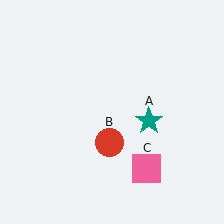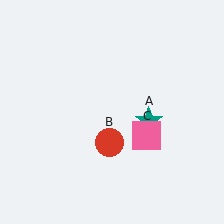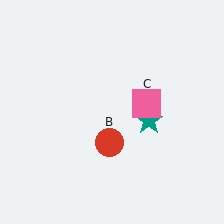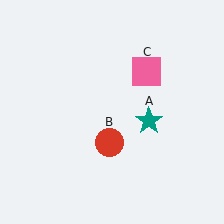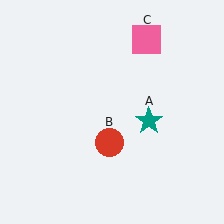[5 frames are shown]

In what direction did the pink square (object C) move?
The pink square (object C) moved up.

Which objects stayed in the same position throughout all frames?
Teal star (object A) and red circle (object B) remained stationary.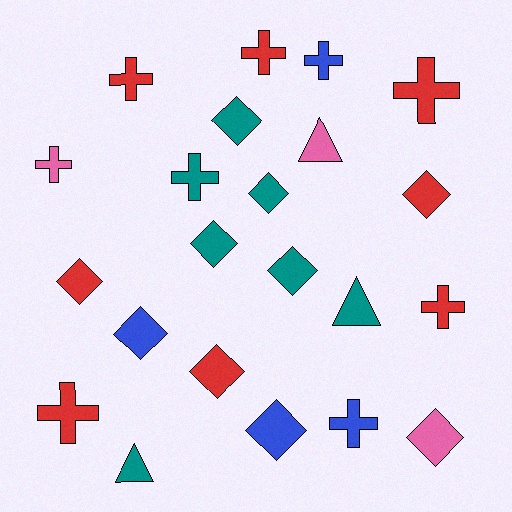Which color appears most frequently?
Red, with 8 objects.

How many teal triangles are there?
There are 2 teal triangles.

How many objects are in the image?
There are 22 objects.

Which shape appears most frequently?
Diamond, with 10 objects.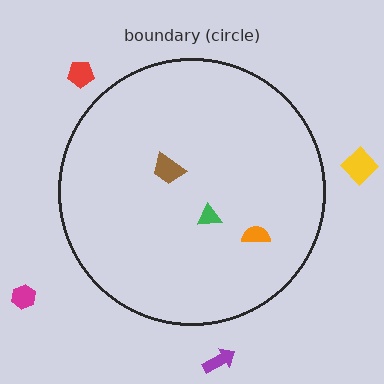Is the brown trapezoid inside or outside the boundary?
Inside.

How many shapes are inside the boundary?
3 inside, 4 outside.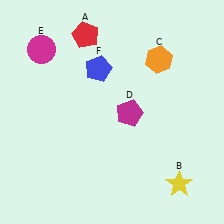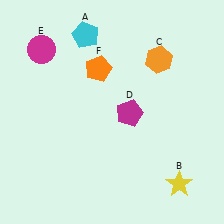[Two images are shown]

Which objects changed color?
A changed from red to cyan. F changed from blue to orange.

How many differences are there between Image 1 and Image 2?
There are 2 differences between the two images.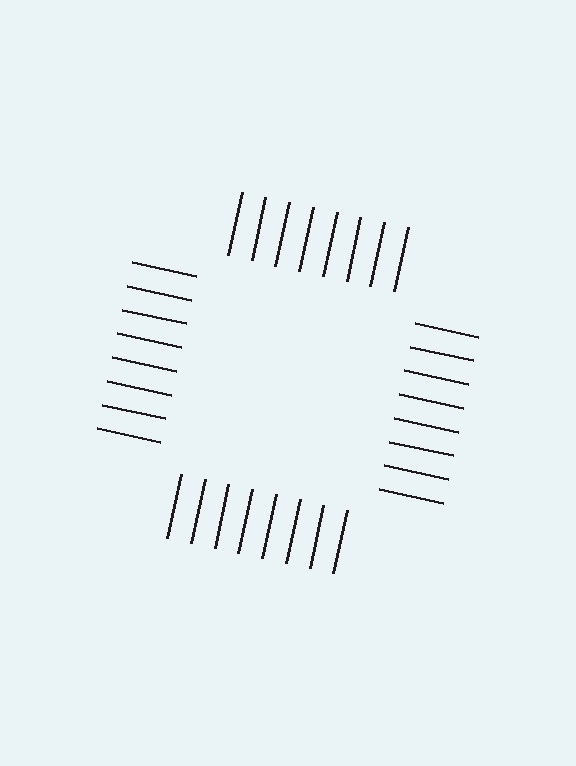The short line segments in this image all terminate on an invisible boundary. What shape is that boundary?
An illusory square — the line segments terminate on its edges but no continuous stroke is drawn.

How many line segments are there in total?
32 — 8 along each of the 4 edges.